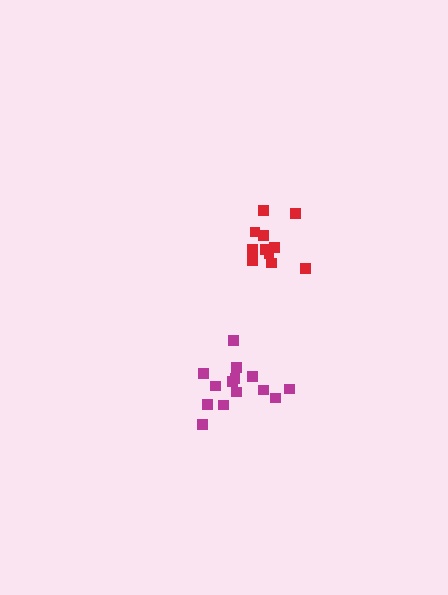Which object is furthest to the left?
The magenta cluster is leftmost.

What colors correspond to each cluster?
The clusters are colored: red, magenta.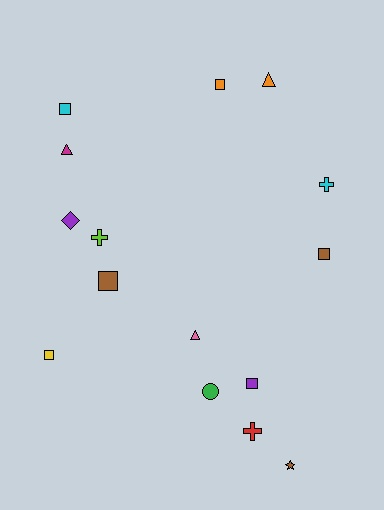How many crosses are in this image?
There are 3 crosses.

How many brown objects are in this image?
There are 3 brown objects.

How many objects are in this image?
There are 15 objects.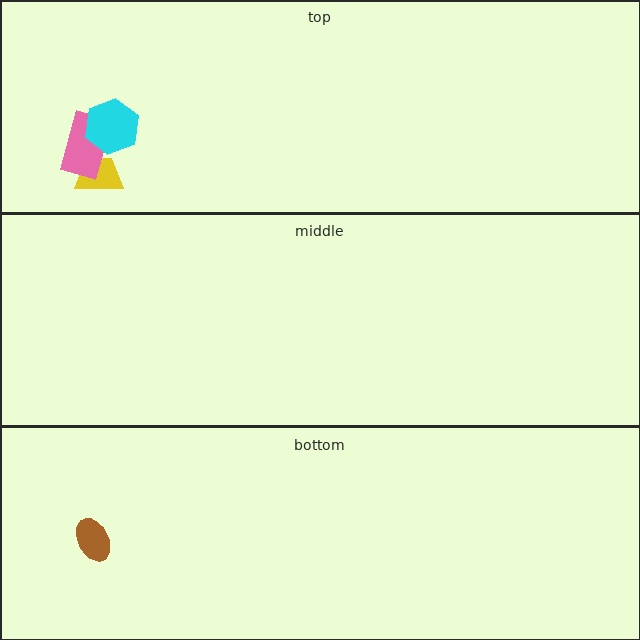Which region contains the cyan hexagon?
The top region.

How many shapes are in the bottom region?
1.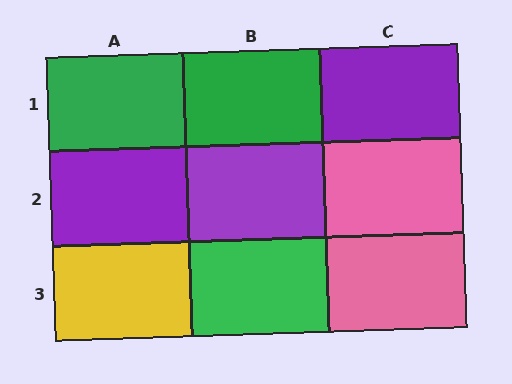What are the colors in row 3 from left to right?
Yellow, green, pink.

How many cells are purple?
3 cells are purple.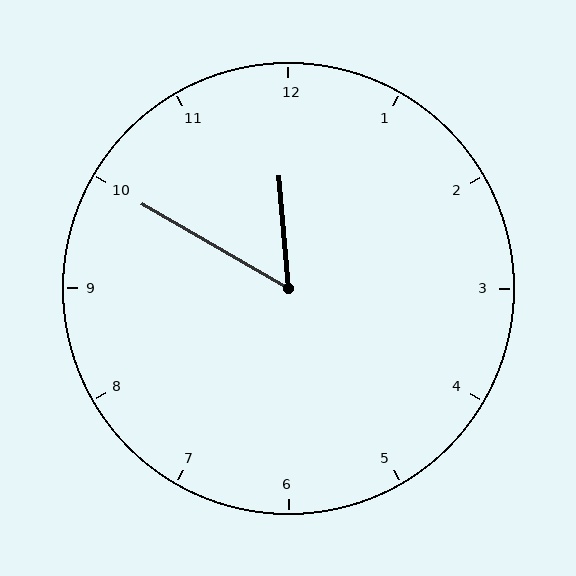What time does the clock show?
11:50.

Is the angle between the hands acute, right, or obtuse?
It is acute.